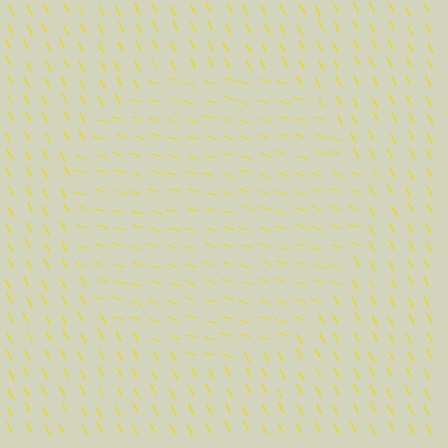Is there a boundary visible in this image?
Yes, there is a texture boundary formed by a change in line orientation.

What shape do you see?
I see a circle.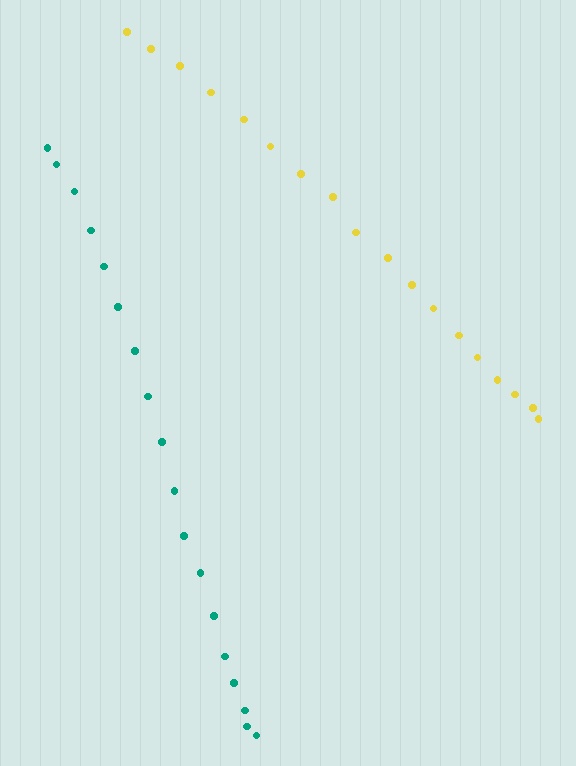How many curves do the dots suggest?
There are 2 distinct paths.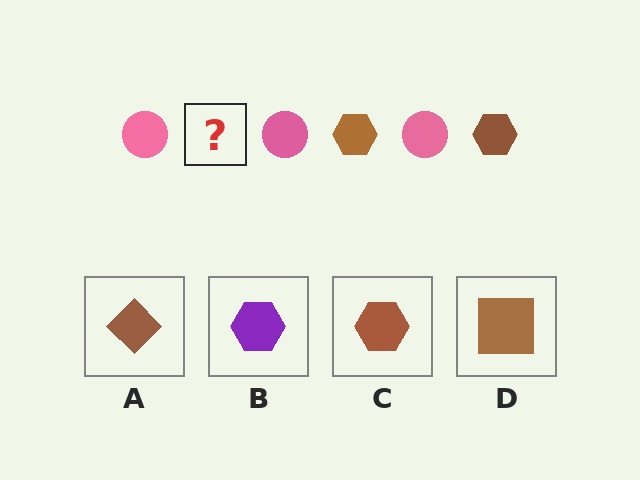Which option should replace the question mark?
Option C.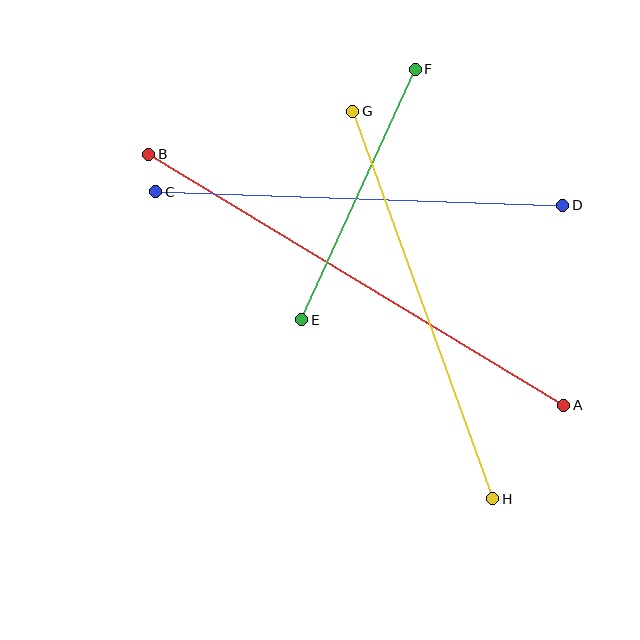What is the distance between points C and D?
The distance is approximately 407 pixels.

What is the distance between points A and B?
The distance is approximately 485 pixels.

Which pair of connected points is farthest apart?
Points A and B are farthest apart.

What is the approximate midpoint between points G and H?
The midpoint is at approximately (423, 305) pixels.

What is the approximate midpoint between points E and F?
The midpoint is at approximately (359, 194) pixels.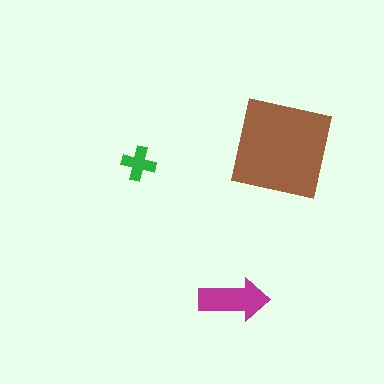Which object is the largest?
The brown square.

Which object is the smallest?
The green cross.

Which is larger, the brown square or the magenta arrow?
The brown square.